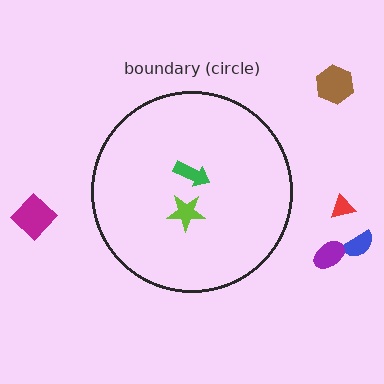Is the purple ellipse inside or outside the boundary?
Outside.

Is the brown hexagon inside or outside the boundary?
Outside.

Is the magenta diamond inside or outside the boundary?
Outside.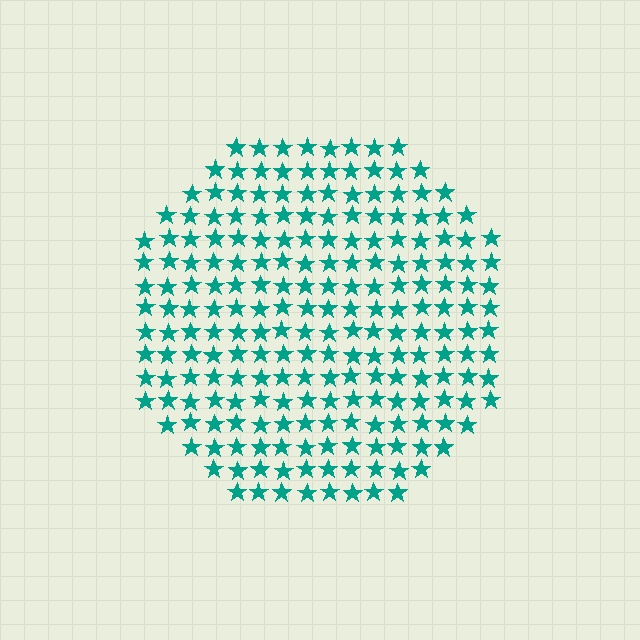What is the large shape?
The large shape is a circle.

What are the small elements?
The small elements are stars.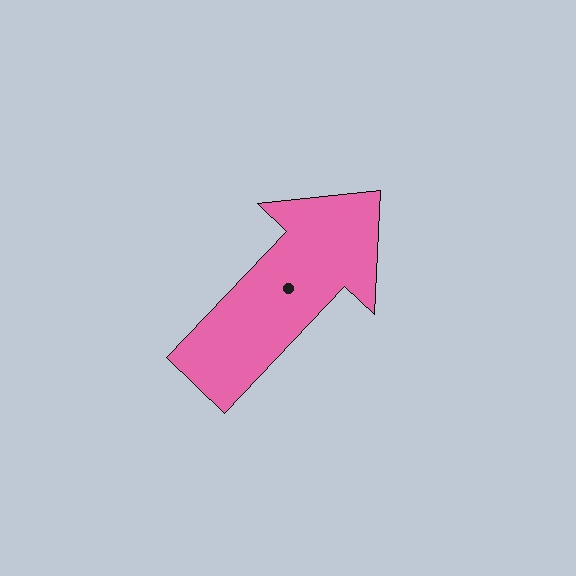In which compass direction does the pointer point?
Northeast.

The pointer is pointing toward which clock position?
Roughly 1 o'clock.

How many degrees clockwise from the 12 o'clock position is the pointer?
Approximately 43 degrees.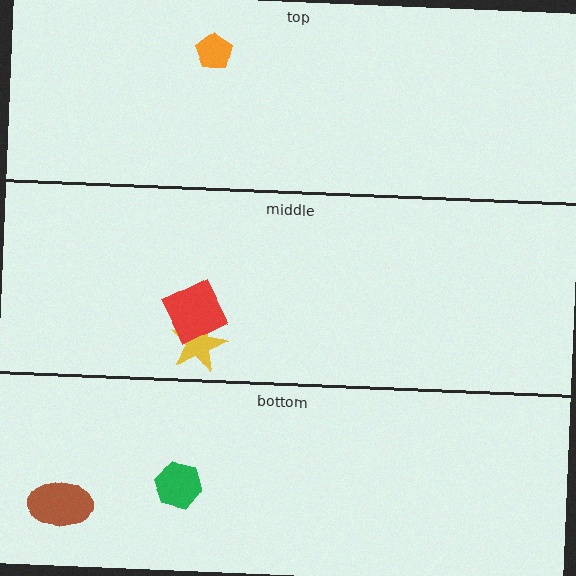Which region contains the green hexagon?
The bottom region.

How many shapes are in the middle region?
2.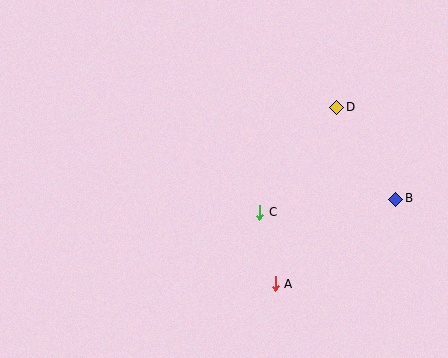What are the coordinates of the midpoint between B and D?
The midpoint between B and D is at (366, 153).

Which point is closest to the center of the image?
Point C at (260, 212) is closest to the center.